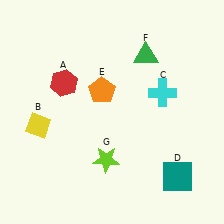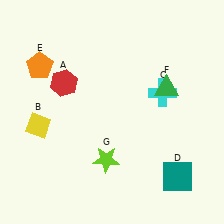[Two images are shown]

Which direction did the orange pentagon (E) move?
The orange pentagon (E) moved left.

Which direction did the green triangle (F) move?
The green triangle (F) moved down.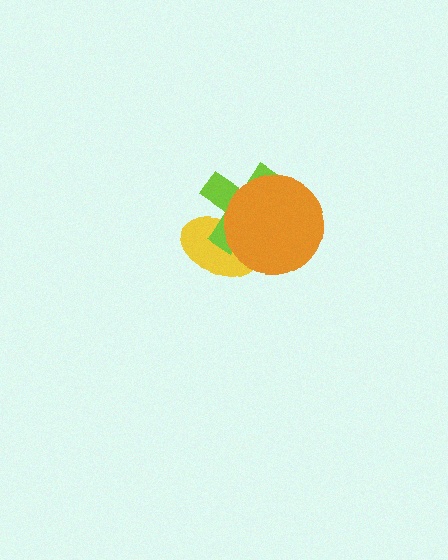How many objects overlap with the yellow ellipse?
2 objects overlap with the yellow ellipse.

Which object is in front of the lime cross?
The orange circle is in front of the lime cross.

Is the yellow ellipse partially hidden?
Yes, it is partially covered by another shape.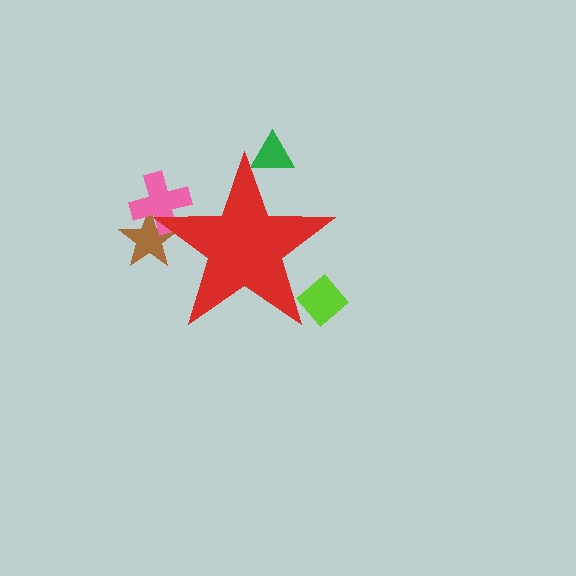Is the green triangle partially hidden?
Yes, the green triangle is partially hidden behind the red star.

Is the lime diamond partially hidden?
Yes, the lime diamond is partially hidden behind the red star.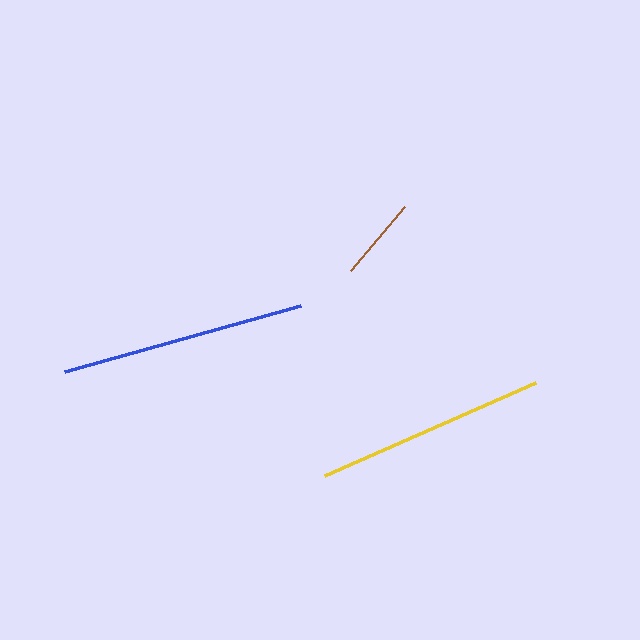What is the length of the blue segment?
The blue segment is approximately 245 pixels long.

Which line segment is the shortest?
The brown line is the shortest at approximately 83 pixels.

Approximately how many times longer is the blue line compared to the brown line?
The blue line is approximately 2.9 times the length of the brown line.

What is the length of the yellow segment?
The yellow segment is approximately 231 pixels long.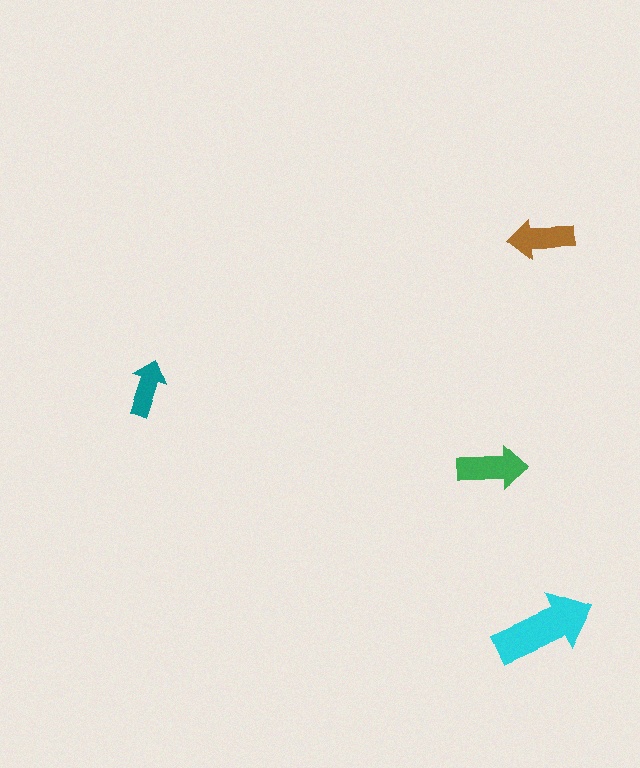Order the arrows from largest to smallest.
the cyan one, the green one, the brown one, the teal one.